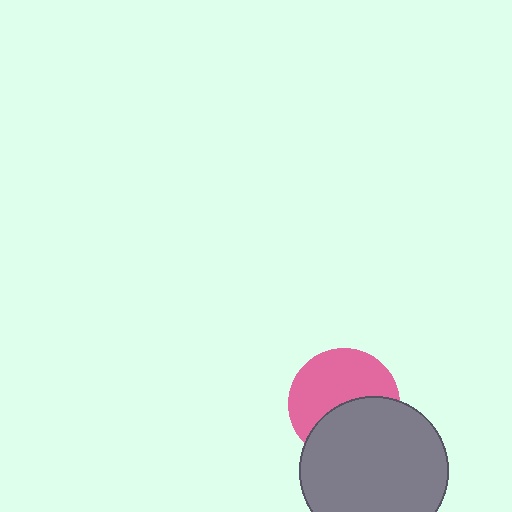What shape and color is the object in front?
The object in front is a gray circle.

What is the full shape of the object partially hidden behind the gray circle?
The partially hidden object is a pink circle.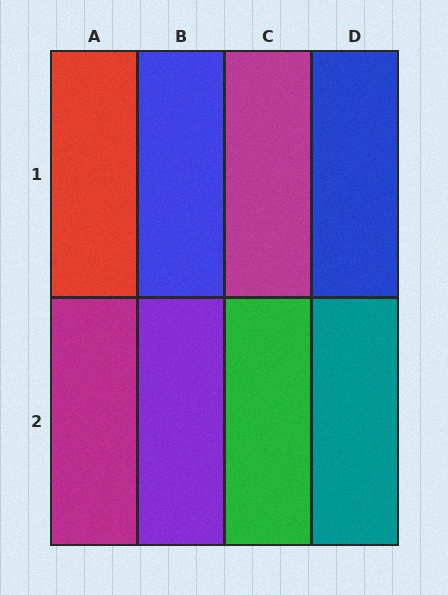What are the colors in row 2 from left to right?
Magenta, purple, green, teal.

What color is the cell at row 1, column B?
Blue.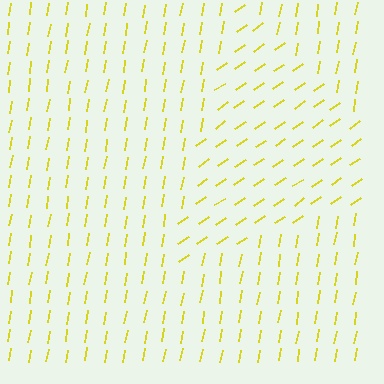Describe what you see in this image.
The image is filled with small yellow line segments. A triangle region in the image has lines oriented differently from the surrounding lines, creating a visible texture boundary.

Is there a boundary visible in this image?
Yes, there is a texture boundary formed by a change in line orientation.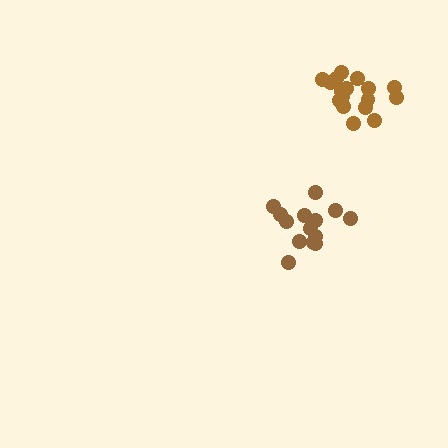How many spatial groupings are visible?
There are 2 spatial groupings.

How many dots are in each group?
Group 1: 14 dots, Group 2: 17 dots (31 total).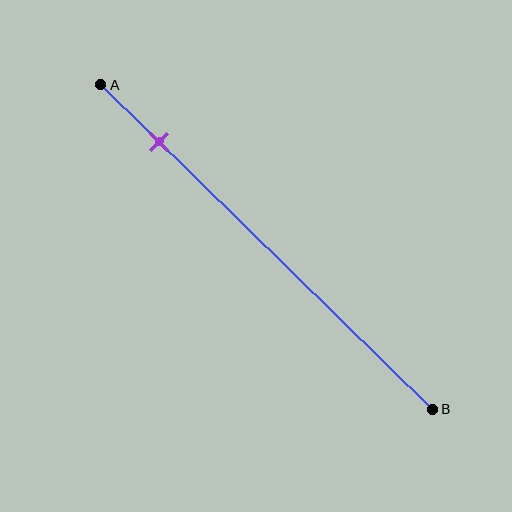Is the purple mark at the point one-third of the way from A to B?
No, the mark is at about 20% from A, not at the 33% one-third point.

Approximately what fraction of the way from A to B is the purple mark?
The purple mark is approximately 20% of the way from A to B.